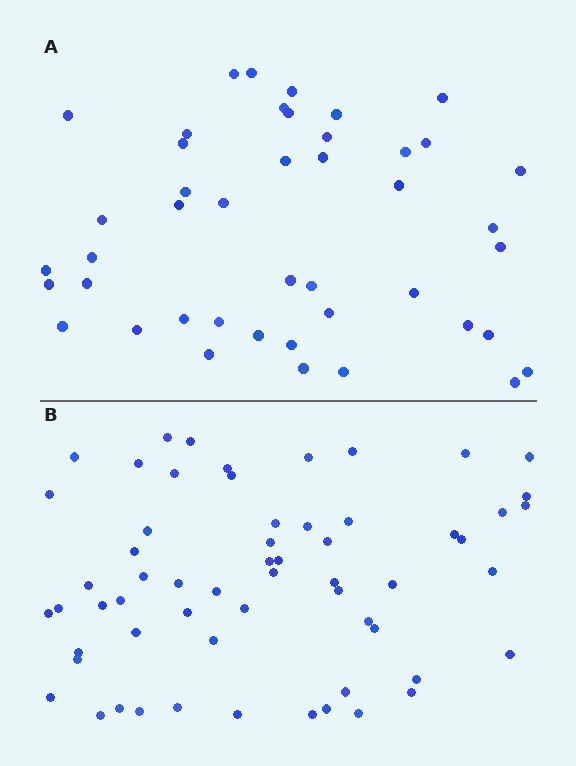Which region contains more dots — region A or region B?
Region B (the bottom region) has more dots.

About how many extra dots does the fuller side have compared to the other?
Region B has approximately 15 more dots than region A.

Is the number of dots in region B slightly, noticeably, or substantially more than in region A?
Region B has noticeably more, but not dramatically so. The ratio is roughly 1.4 to 1.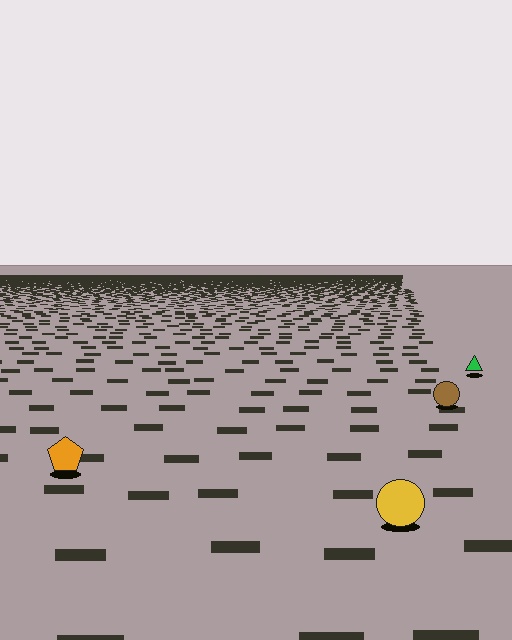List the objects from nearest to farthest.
From nearest to farthest: the yellow circle, the orange pentagon, the brown circle, the green triangle.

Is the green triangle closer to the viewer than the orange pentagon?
No. The orange pentagon is closer — you can tell from the texture gradient: the ground texture is coarser near it.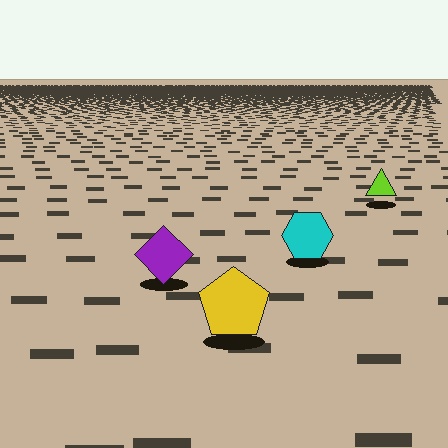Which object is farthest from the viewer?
The lime triangle is farthest from the viewer. It appears smaller and the ground texture around it is denser.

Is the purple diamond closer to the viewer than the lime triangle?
Yes. The purple diamond is closer — you can tell from the texture gradient: the ground texture is coarser near it.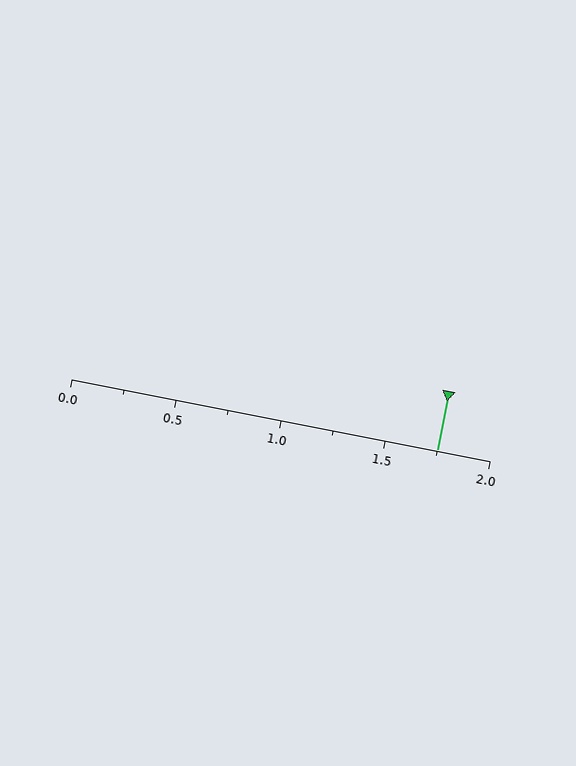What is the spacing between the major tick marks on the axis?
The major ticks are spaced 0.5 apart.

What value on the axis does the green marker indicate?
The marker indicates approximately 1.75.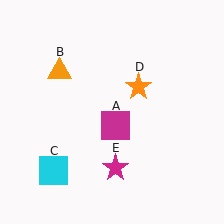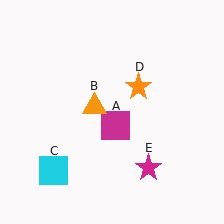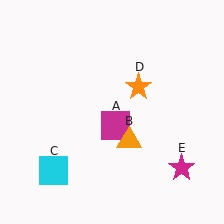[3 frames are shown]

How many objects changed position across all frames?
2 objects changed position: orange triangle (object B), magenta star (object E).